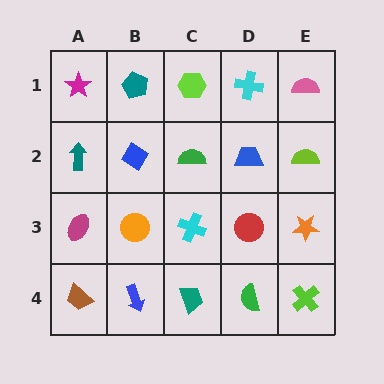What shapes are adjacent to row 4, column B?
An orange circle (row 3, column B), a brown trapezoid (row 4, column A), a teal trapezoid (row 4, column C).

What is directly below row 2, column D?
A red circle.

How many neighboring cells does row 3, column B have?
4.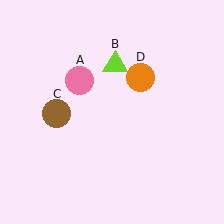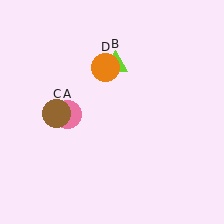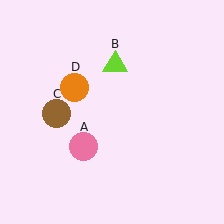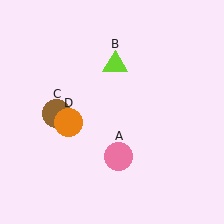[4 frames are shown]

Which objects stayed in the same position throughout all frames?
Lime triangle (object B) and brown circle (object C) remained stationary.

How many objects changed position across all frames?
2 objects changed position: pink circle (object A), orange circle (object D).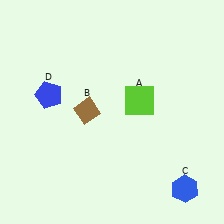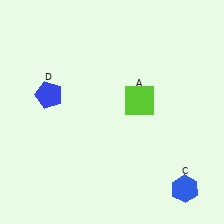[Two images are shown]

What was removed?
The brown diamond (B) was removed in Image 2.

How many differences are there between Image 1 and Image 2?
There is 1 difference between the two images.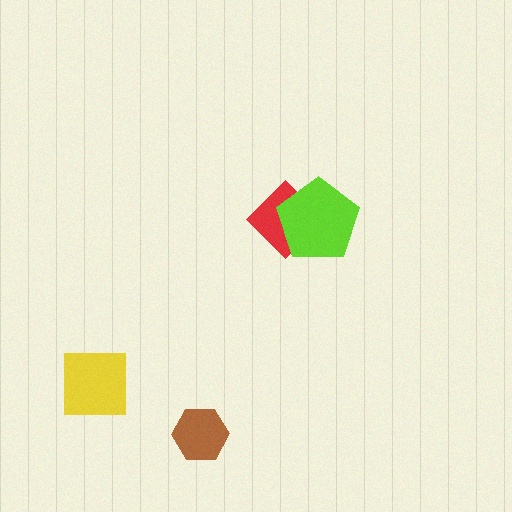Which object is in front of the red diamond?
The lime pentagon is in front of the red diamond.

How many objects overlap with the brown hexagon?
0 objects overlap with the brown hexagon.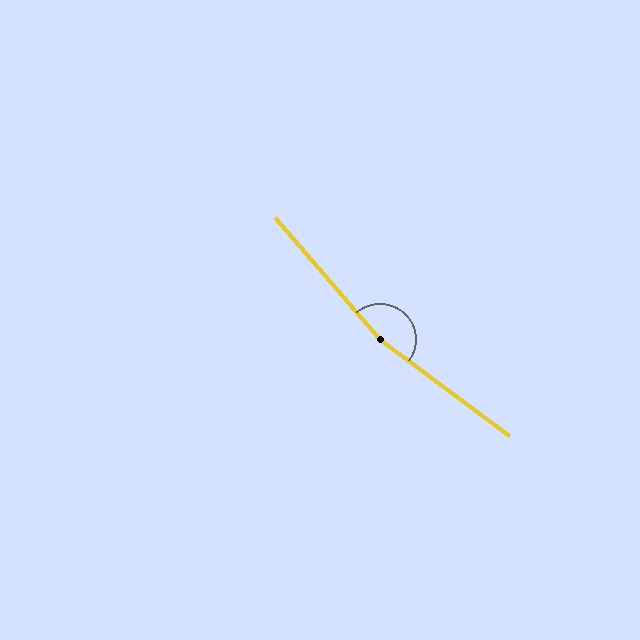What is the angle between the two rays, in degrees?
Approximately 167 degrees.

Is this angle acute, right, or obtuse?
It is obtuse.